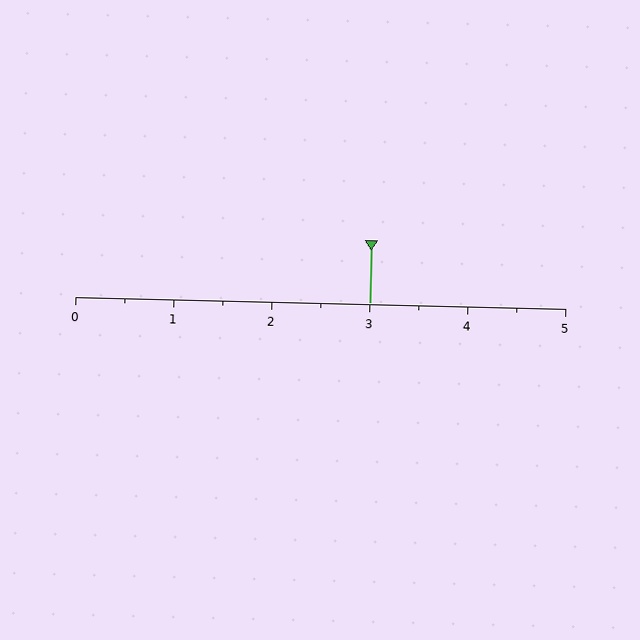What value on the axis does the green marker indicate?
The marker indicates approximately 3.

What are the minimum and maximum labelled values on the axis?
The axis runs from 0 to 5.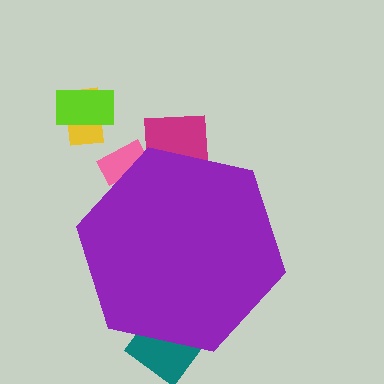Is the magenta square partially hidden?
Yes, the magenta square is partially hidden behind the purple hexagon.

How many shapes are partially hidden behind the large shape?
3 shapes are partially hidden.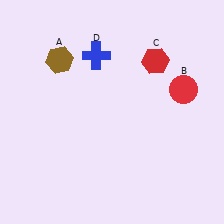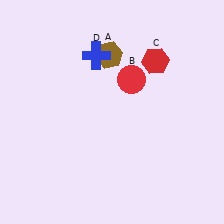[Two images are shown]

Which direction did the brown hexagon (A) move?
The brown hexagon (A) moved right.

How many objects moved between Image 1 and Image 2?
2 objects moved between the two images.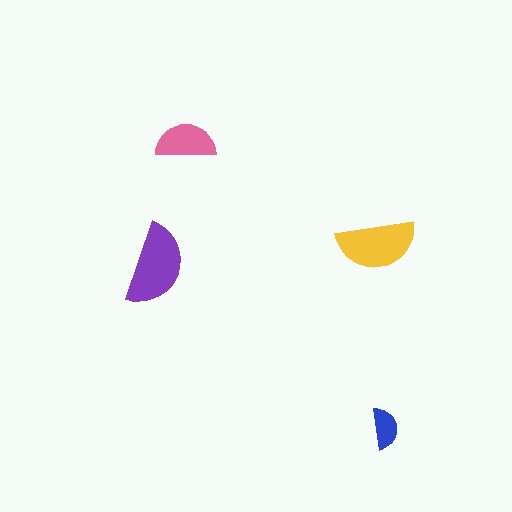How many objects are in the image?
There are 4 objects in the image.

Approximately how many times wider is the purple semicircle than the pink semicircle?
About 1.5 times wider.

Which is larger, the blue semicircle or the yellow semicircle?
The yellow one.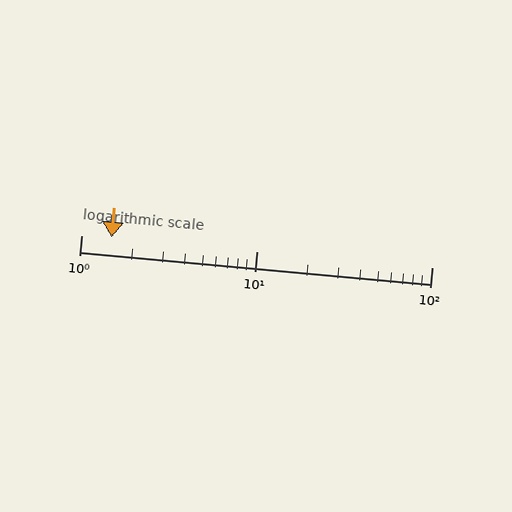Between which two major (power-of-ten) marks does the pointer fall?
The pointer is between 1 and 10.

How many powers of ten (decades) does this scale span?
The scale spans 2 decades, from 1 to 100.